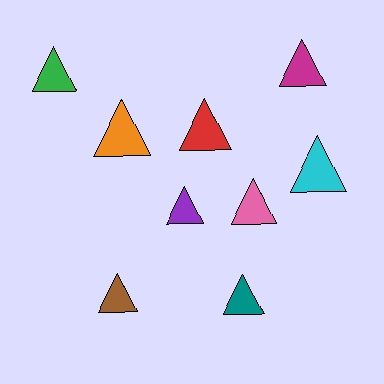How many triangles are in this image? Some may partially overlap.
There are 9 triangles.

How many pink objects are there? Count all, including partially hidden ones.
There is 1 pink object.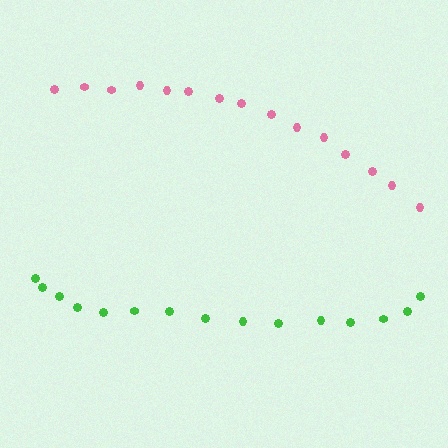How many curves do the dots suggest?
There are 2 distinct paths.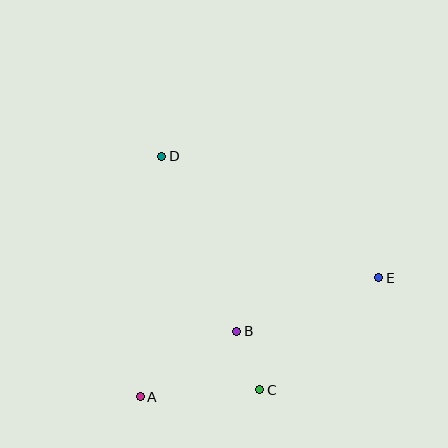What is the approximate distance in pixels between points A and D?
The distance between A and D is approximately 242 pixels.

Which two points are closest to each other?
Points B and C are closest to each other.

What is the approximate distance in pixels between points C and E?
The distance between C and E is approximately 164 pixels.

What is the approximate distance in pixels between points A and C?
The distance between A and C is approximately 119 pixels.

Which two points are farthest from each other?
Points A and E are farthest from each other.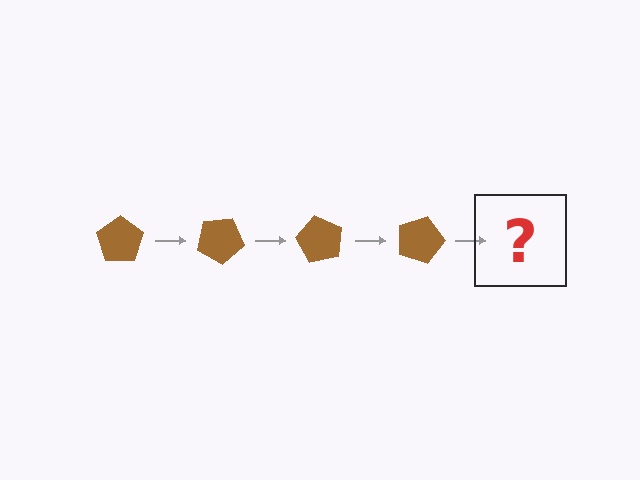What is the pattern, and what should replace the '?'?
The pattern is that the pentagon rotates 30 degrees each step. The '?' should be a brown pentagon rotated 120 degrees.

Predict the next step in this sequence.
The next step is a brown pentagon rotated 120 degrees.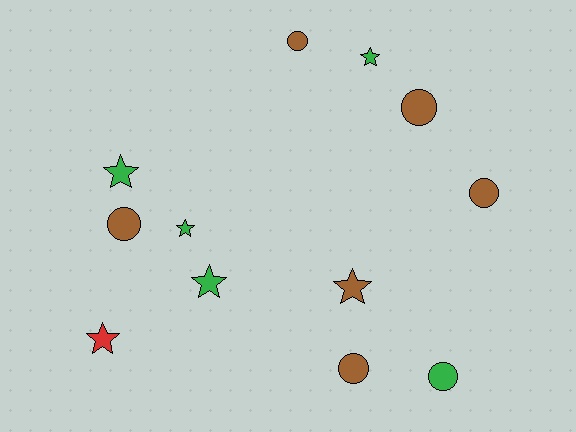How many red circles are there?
There are no red circles.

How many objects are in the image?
There are 12 objects.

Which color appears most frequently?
Brown, with 6 objects.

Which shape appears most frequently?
Circle, with 6 objects.